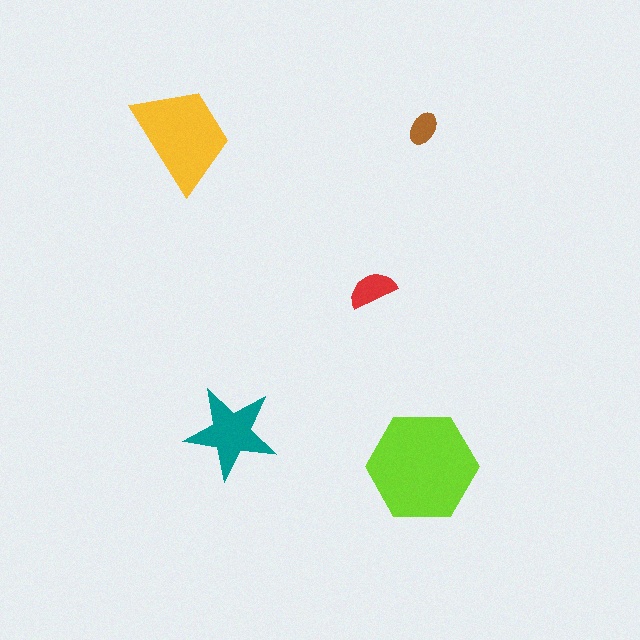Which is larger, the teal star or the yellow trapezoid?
The yellow trapezoid.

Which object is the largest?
The lime hexagon.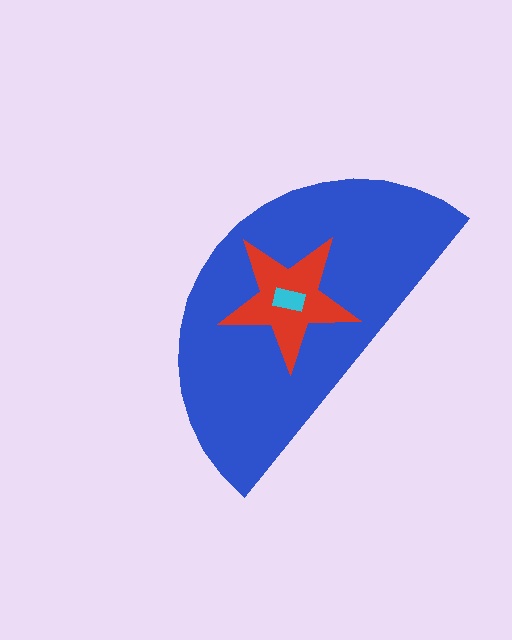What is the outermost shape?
The blue semicircle.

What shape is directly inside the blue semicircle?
The red star.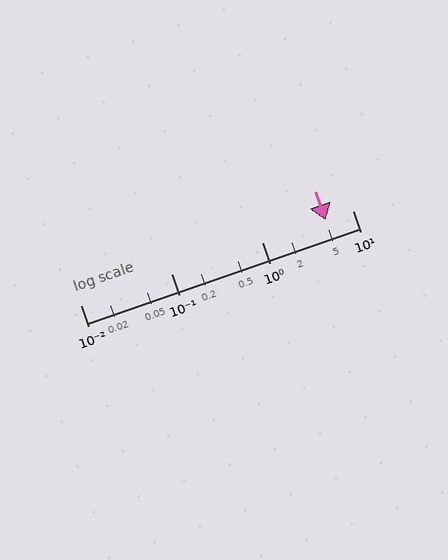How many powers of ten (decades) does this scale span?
The scale spans 3 decades, from 0.01 to 10.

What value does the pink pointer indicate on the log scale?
The pointer indicates approximately 5.1.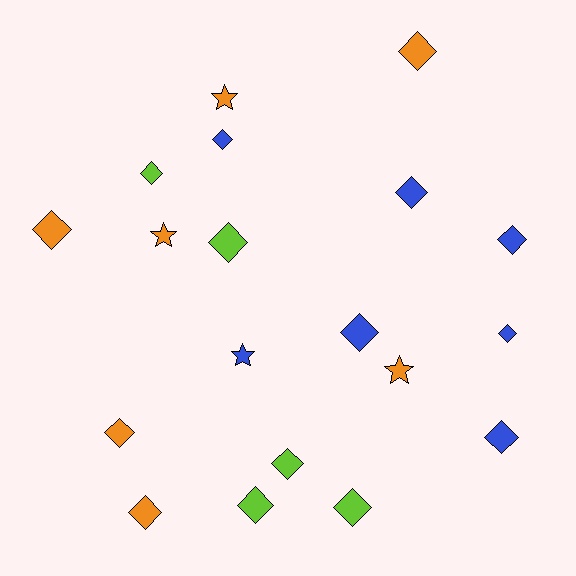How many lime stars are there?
There are no lime stars.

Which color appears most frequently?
Blue, with 7 objects.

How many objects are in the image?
There are 19 objects.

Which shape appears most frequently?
Diamond, with 15 objects.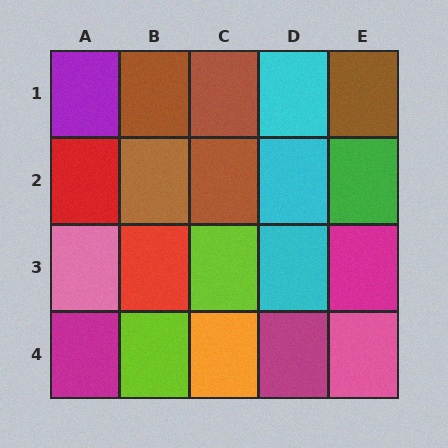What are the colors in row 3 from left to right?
Pink, red, lime, cyan, magenta.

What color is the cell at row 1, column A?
Purple.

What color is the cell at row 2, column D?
Cyan.